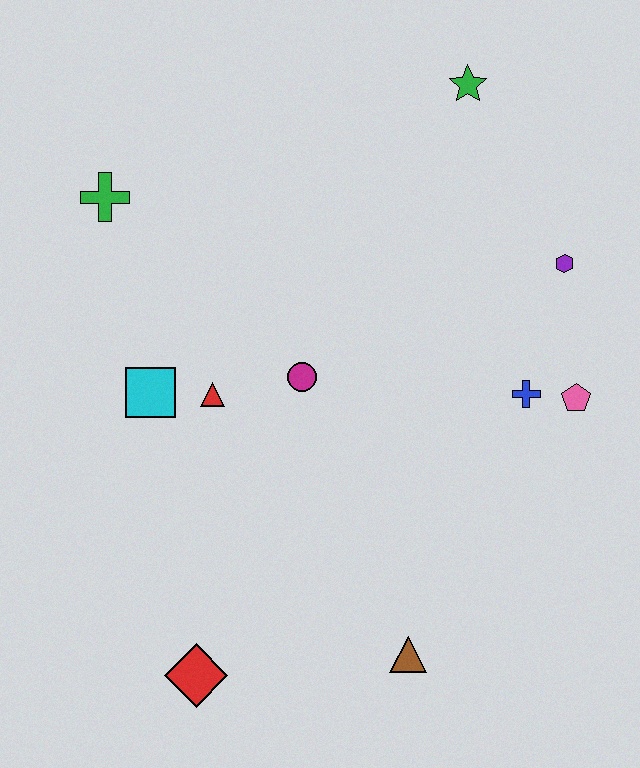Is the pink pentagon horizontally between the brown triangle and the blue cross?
No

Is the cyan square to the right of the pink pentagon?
No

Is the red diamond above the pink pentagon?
No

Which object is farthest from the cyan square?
The green star is farthest from the cyan square.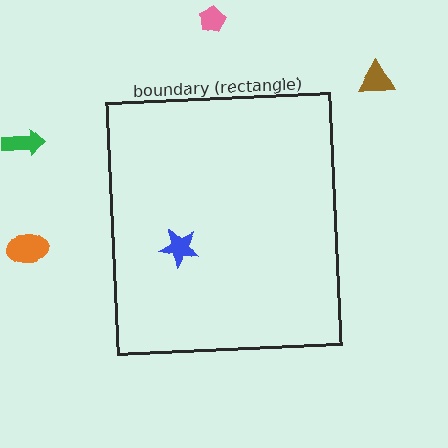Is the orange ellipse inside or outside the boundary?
Outside.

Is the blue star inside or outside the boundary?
Inside.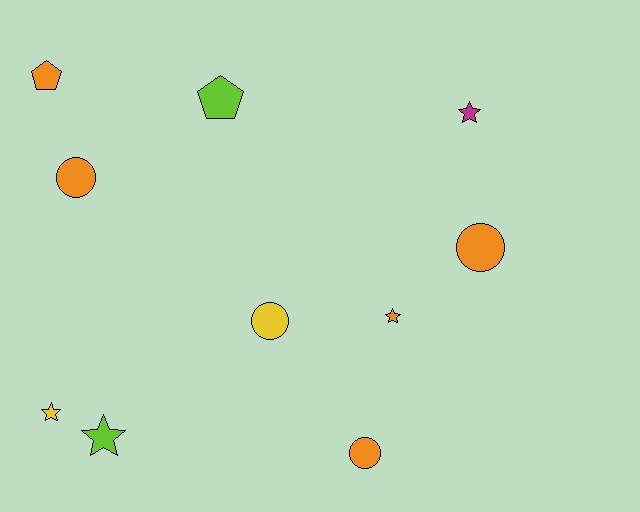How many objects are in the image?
There are 10 objects.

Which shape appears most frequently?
Star, with 4 objects.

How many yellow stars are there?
There is 1 yellow star.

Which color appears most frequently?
Orange, with 5 objects.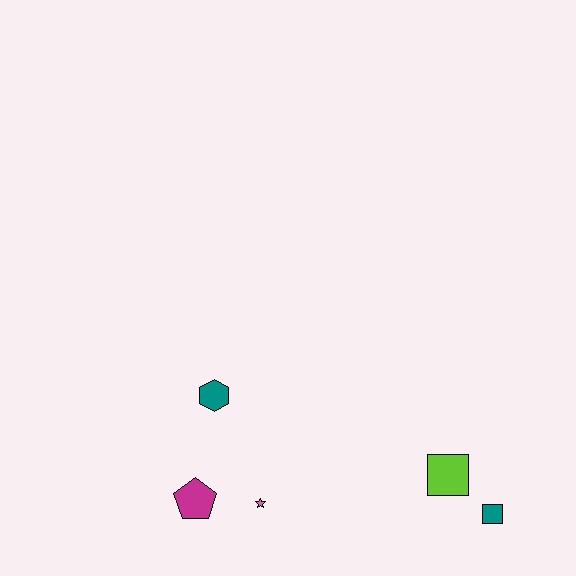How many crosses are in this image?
There are no crosses.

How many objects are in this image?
There are 5 objects.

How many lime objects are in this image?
There is 1 lime object.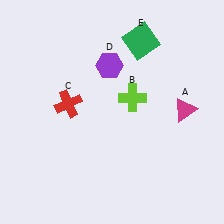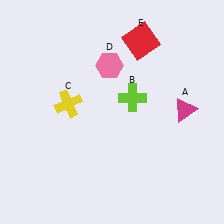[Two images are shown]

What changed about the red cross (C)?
In Image 1, C is red. In Image 2, it changed to yellow.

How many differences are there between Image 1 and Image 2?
There are 3 differences between the two images.